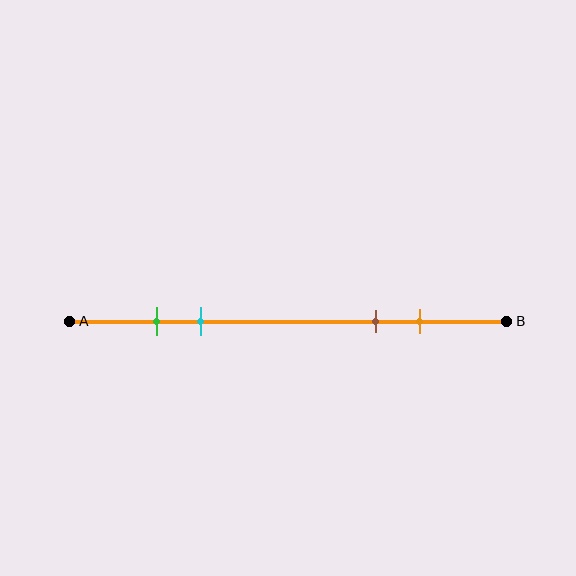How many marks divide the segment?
There are 4 marks dividing the segment.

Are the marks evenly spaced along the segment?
No, the marks are not evenly spaced.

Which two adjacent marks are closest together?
The green and cyan marks are the closest adjacent pair.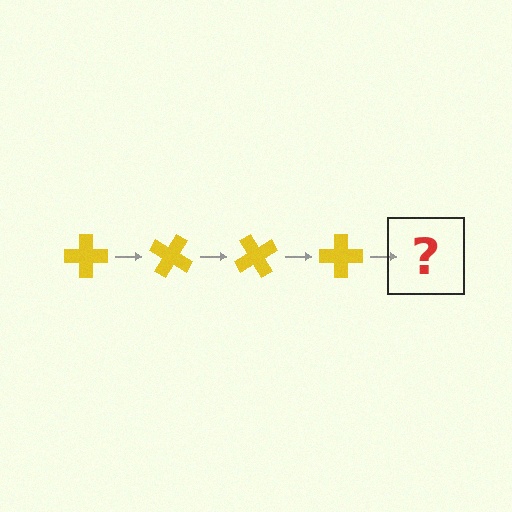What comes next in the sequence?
The next element should be a yellow cross rotated 120 degrees.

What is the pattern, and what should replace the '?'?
The pattern is that the cross rotates 30 degrees each step. The '?' should be a yellow cross rotated 120 degrees.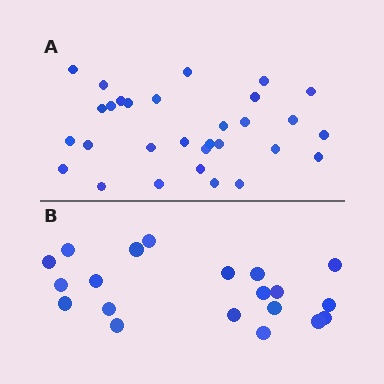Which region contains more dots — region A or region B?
Region A (the top region) has more dots.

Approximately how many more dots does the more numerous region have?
Region A has roughly 10 or so more dots than region B.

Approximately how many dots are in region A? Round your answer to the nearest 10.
About 30 dots.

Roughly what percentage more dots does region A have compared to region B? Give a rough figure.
About 50% more.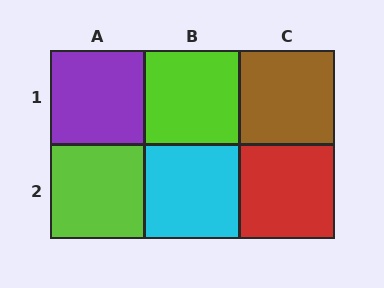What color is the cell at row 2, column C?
Red.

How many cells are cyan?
1 cell is cyan.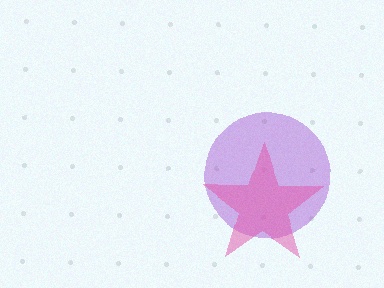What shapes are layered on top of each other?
The layered shapes are: a purple circle, a pink star.